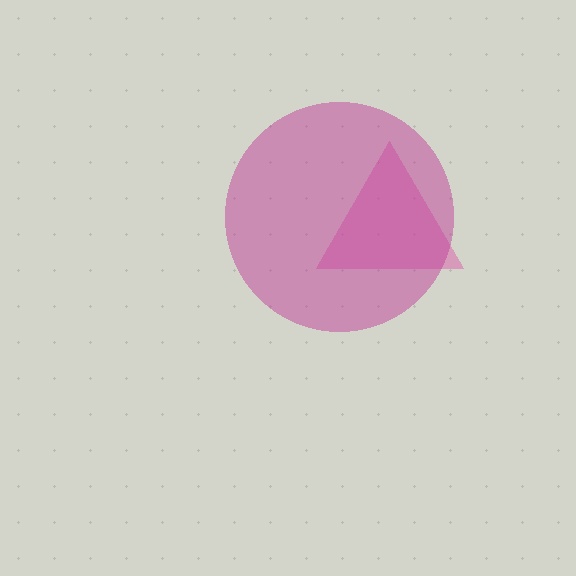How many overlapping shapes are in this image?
There are 2 overlapping shapes in the image.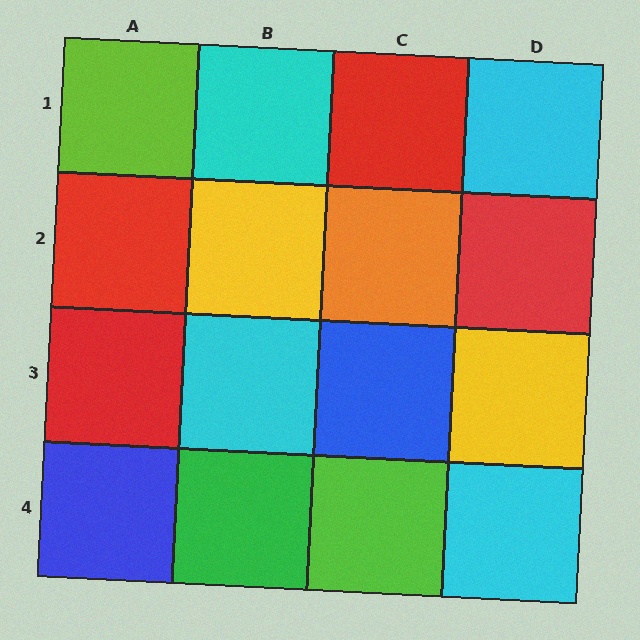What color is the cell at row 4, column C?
Lime.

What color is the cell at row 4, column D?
Cyan.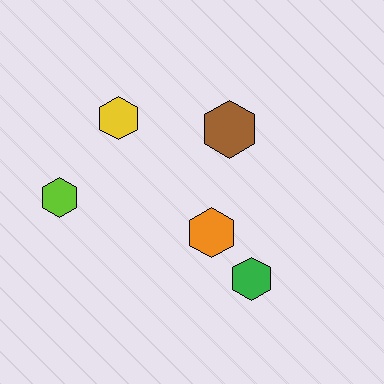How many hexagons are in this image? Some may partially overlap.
There are 5 hexagons.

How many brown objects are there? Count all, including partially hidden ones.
There is 1 brown object.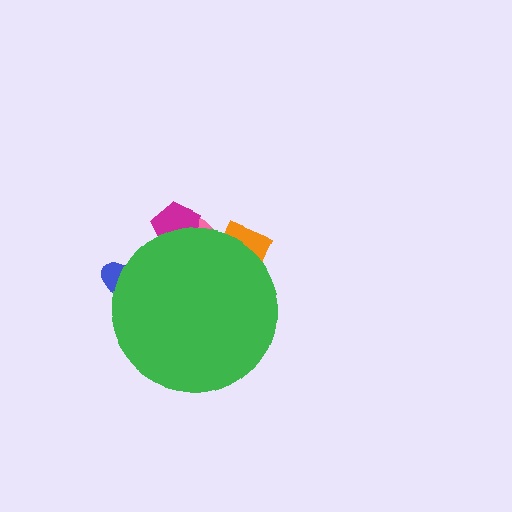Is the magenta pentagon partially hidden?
Yes, the magenta pentagon is partially hidden behind the green circle.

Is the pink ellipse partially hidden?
Yes, the pink ellipse is partially hidden behind the green circle.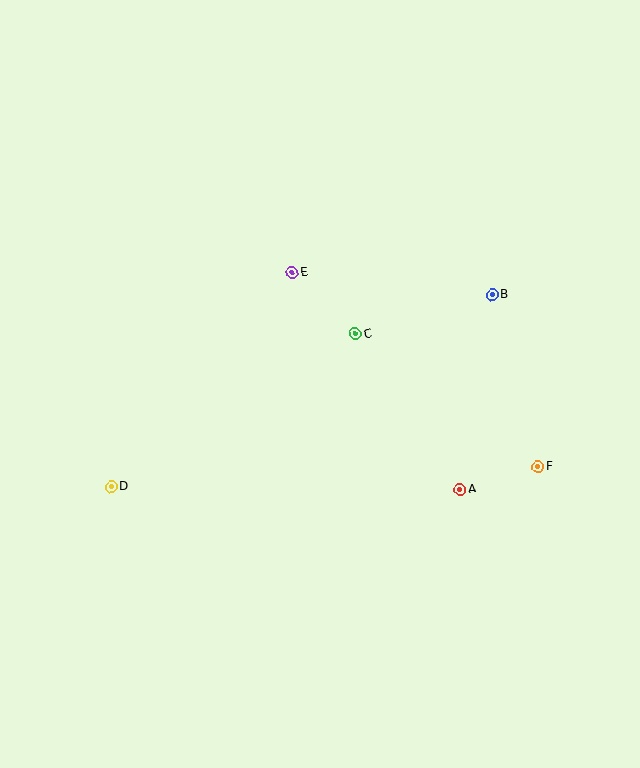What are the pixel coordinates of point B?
Point B is at (492, 295).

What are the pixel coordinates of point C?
Point C is at (355, 334).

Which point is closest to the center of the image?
Point C at (355, 334) is closest to the center.